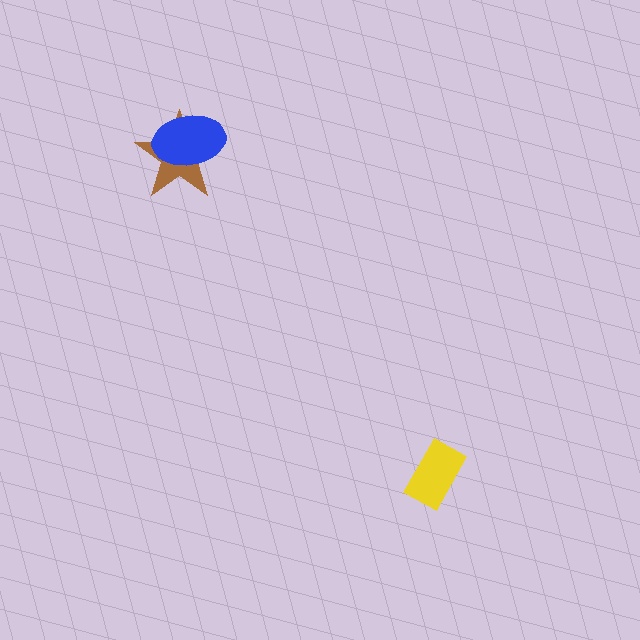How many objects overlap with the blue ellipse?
1 object overlaps with the blue ellipse.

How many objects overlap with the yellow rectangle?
0 objects overlap with the yellow rectangle.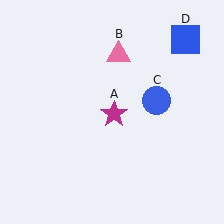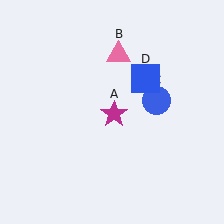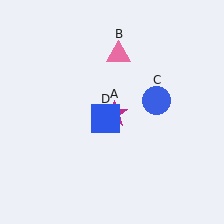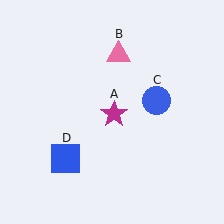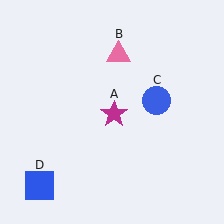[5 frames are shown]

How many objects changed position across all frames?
1 object changed position: blue square (object D).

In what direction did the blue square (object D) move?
The blue square (object D) moved down and to the left.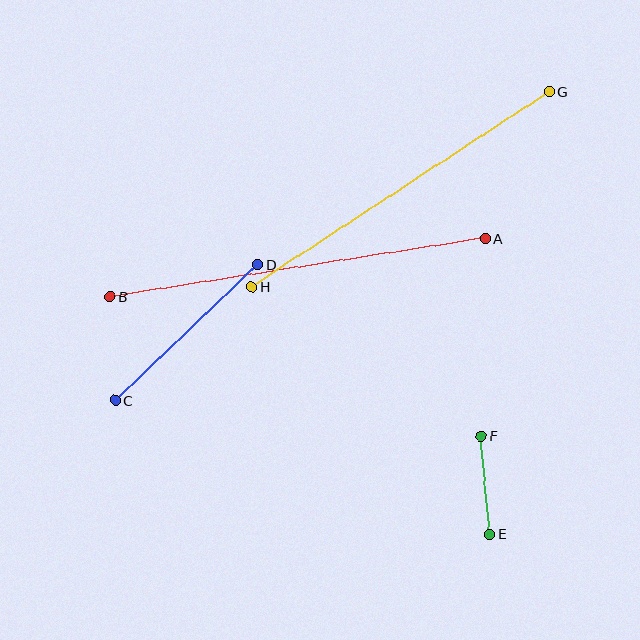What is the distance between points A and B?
The distance is approximately 379 pixels.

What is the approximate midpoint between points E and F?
The midpoint is at approximately (486, 485) pixels.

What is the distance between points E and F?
The distance is approximately 99 pixels.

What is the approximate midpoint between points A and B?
The midpoint is at approximately (298, 268) pixels.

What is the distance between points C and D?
The distance is approximately 197 pixels.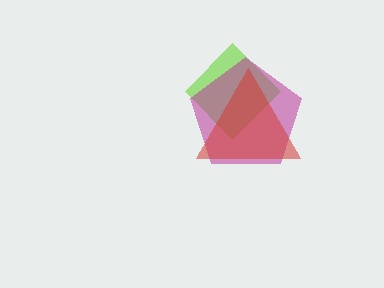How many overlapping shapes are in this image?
There are 3 overlapping shapes in the image.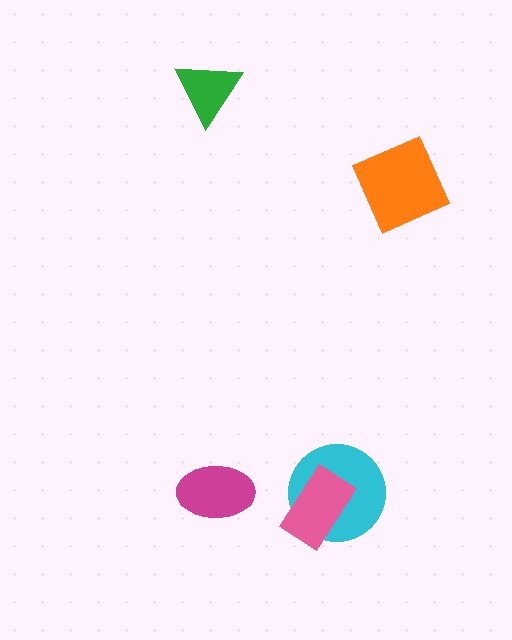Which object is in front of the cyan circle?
The pink rectangle is in front of the cyan circle.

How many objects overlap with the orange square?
0 objects overlap with the orange square.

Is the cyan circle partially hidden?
Yes, it is partially covered by another shape.